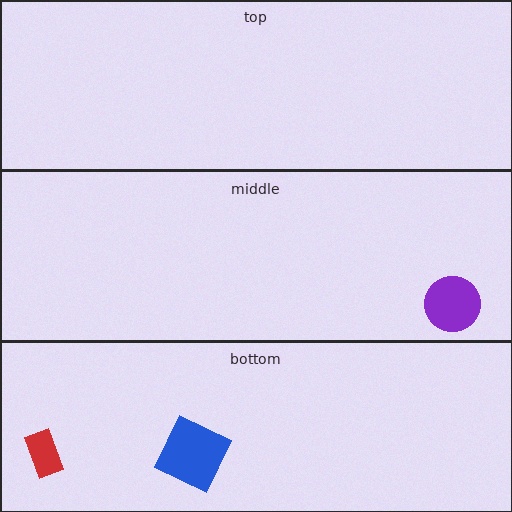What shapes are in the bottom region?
The red rectangle, the pink arrow, the blue square.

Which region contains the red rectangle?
The bottom region.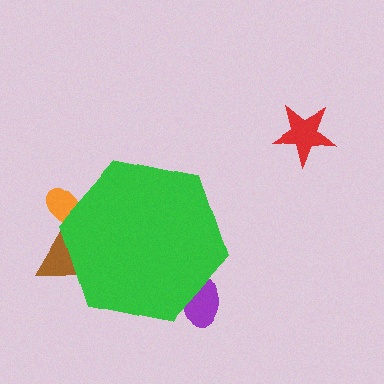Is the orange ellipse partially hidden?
Yes, the orange ellipse is partially hidden behind the green hexagon.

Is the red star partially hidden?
No, the red star is fully visible.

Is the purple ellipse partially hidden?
Yes, the purple ellipse is partially hidden behind the green hexagon.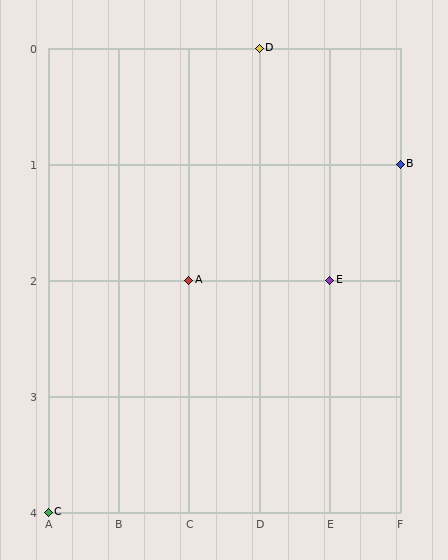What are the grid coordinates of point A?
Point A is at grid coordinates (C, 2).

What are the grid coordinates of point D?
Point D is at grid coordinates (D, 0).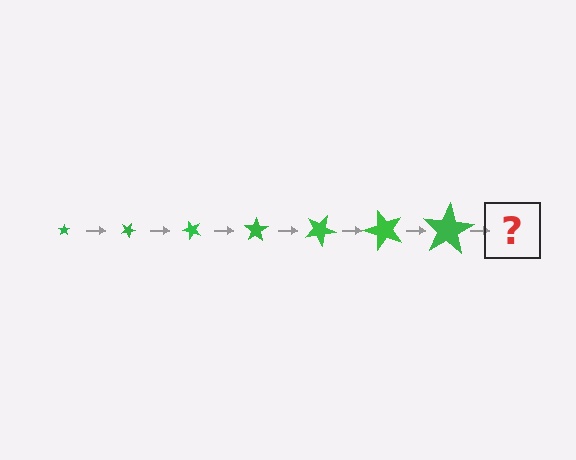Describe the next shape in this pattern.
It should be a star, larger than the previous one and rotated 175 degrees from the start.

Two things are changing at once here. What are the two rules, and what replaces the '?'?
The two rules are that the star grows larger each step and it rotates 25 degrees each step. The '?' should be a star, larger than the previous one and rotated 175 degrees from the start.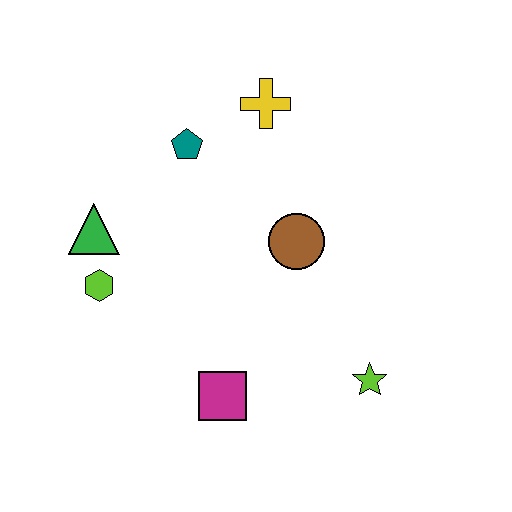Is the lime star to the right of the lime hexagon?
Yes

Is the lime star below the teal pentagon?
Yes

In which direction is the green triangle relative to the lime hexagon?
The green triangle is above the lime hexagon.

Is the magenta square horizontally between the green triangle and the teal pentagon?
No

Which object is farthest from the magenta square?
The yellow cross is farthest from the magenta square.